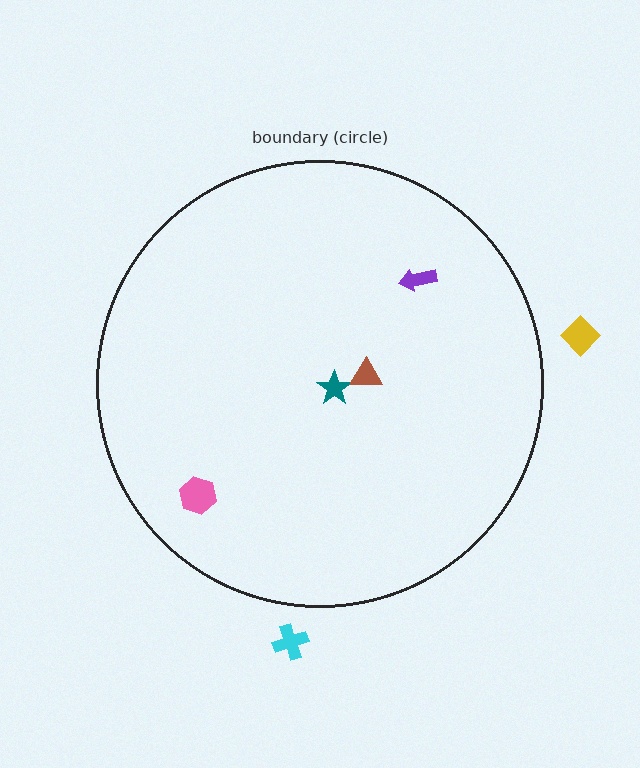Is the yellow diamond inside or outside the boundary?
Outside.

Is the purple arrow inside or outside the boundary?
Inside.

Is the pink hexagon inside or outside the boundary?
Inside.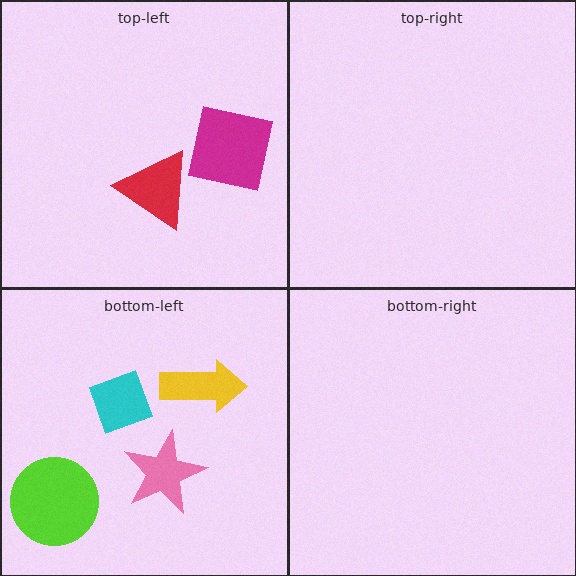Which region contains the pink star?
The bottom-left region.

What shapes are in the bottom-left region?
The yellow arrow, the pink star, the cyan diamond, the lime circle.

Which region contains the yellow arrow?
The bottom-left region.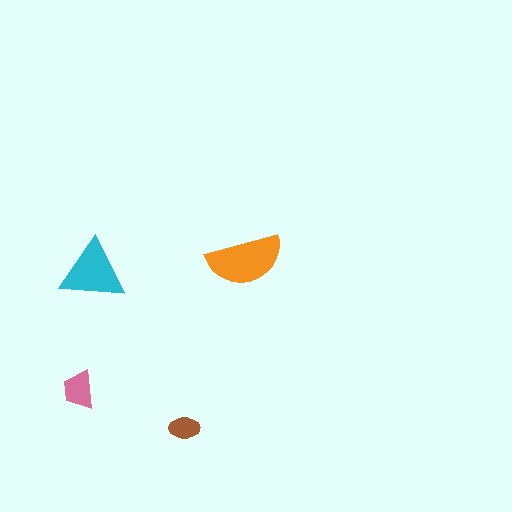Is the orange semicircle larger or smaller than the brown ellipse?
Larger.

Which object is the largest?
The orange semicircle.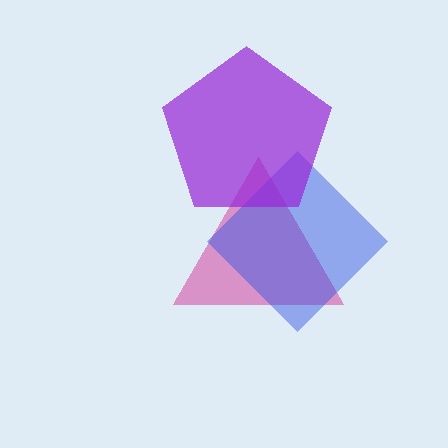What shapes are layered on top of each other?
The layered shapes are: a magenta triangle, a blue diamond, a purple pentagon.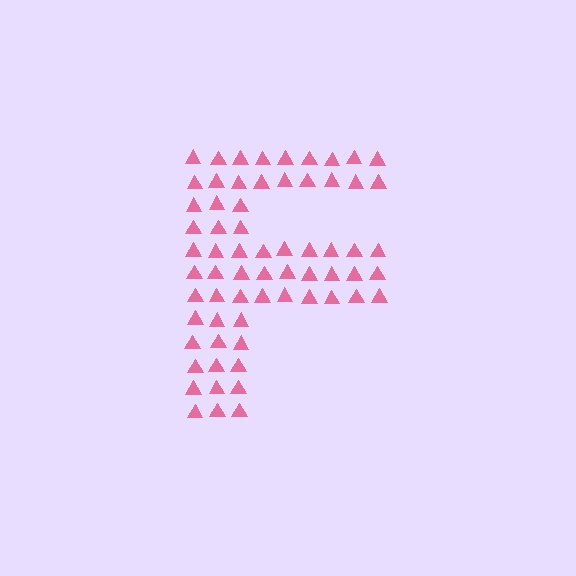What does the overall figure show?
The overall figure shows the letter F.